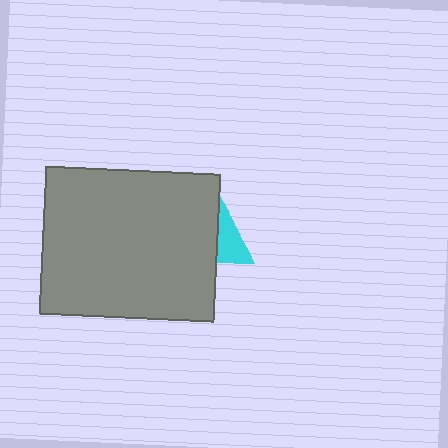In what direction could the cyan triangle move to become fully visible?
The cyan triangle could move right. That would shift it out from behind the gray rectangle entirely.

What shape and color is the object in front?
The object in front is a gray rectangle.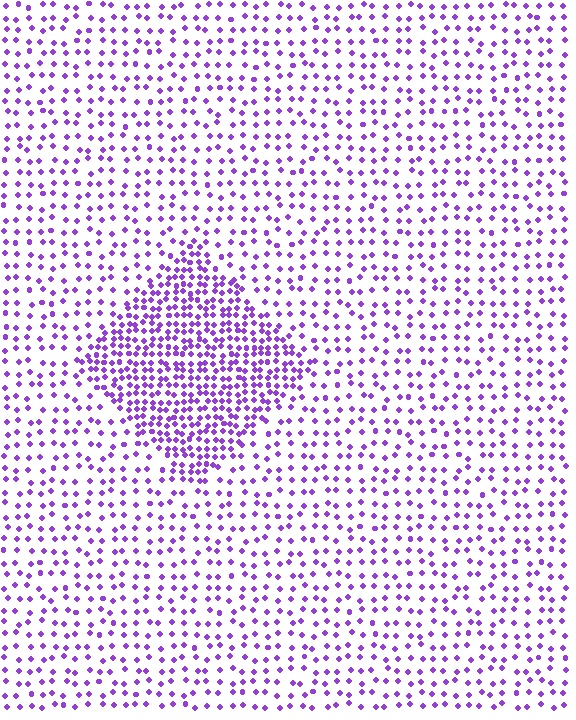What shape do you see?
I see a diamond.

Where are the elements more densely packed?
The elements are more densely packed inside the diamond boundary.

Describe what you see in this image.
The image contains small purple elements arranged at two different densities. A diamond-shaped region is visible where the elements are more densely packed than the surrounding area.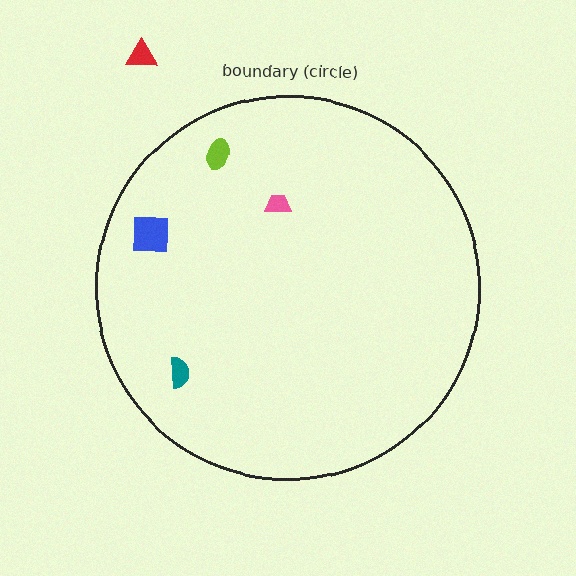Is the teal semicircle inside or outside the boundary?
Inside.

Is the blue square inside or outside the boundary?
Inside.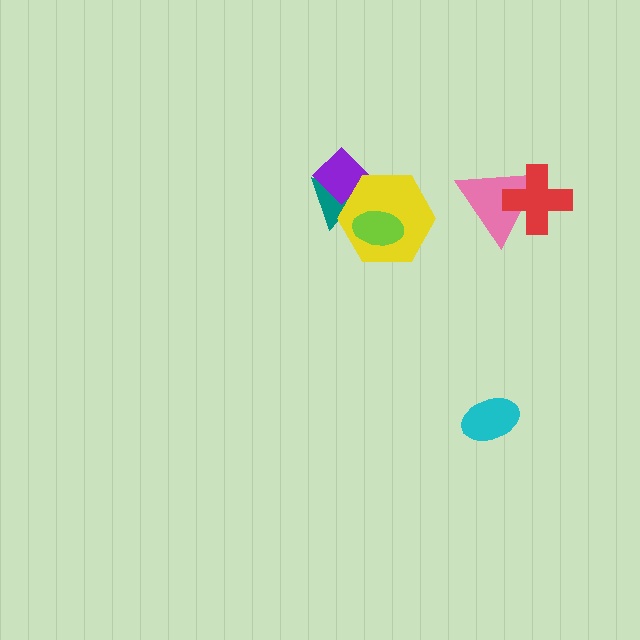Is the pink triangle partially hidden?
Yes, it is partially covered by another shape.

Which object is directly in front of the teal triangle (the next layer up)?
The purple diamond is directly in front of the teal triangle.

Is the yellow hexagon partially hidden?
Yes, it is partially covered by another shape.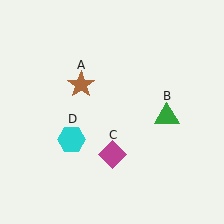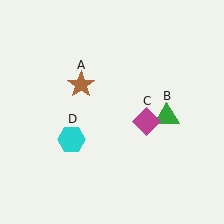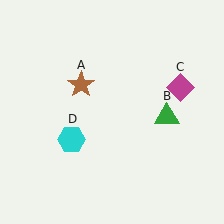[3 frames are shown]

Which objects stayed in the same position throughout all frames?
Brown star (object A) and green triangle (object B) and cyan hexagon (object D) remained stationary.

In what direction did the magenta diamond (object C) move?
The magenta diamond (object C) moved up and to the right.